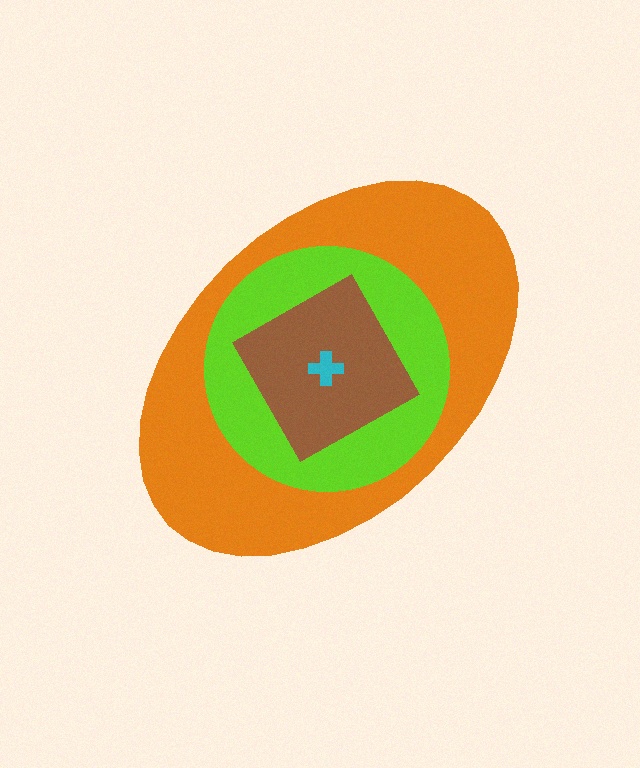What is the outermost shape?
The orange ellipse.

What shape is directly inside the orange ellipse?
The lime circle.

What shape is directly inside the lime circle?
The brown square.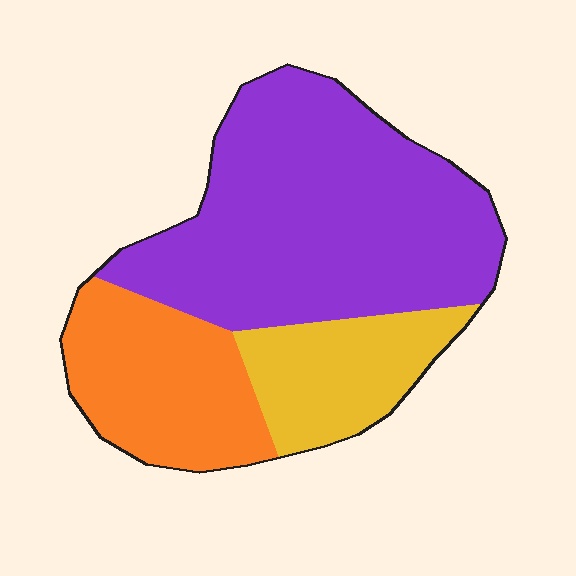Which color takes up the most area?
Purple, at roughly 55%.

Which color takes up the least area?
Yellow, at roughly 20%.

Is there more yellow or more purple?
Purple.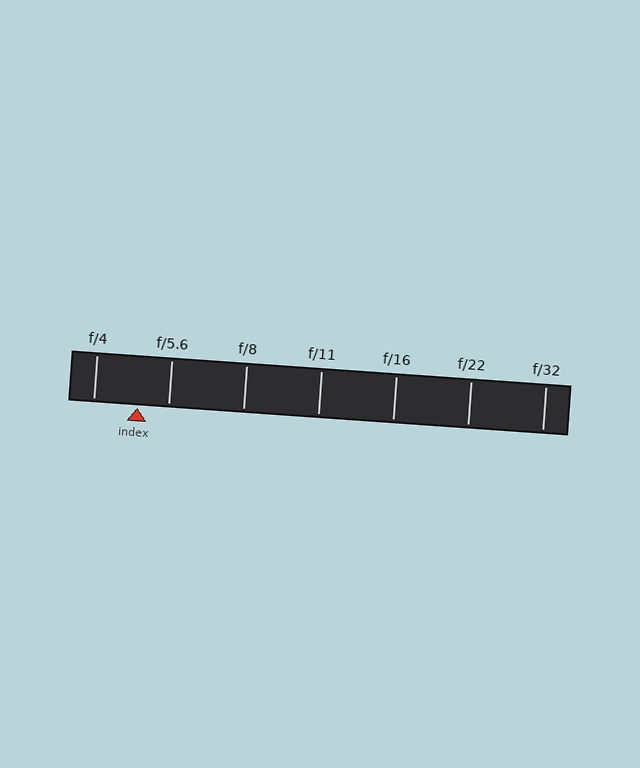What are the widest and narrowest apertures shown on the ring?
The widest aperture shown is f/4 and the narrowest is f/32.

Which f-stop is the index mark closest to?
The index mark is closest to f/5.6.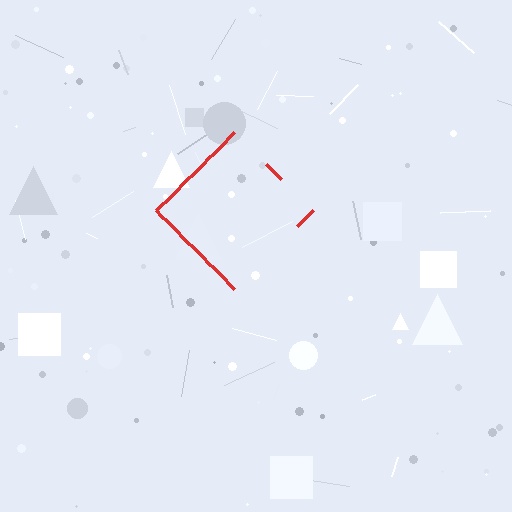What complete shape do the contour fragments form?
The contour fragments form a diamond.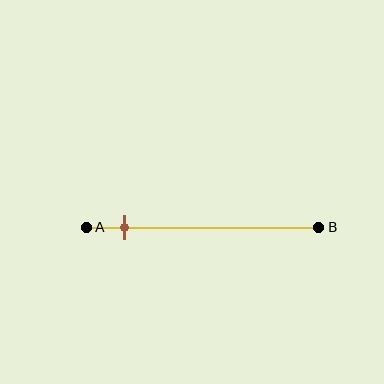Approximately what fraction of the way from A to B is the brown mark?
The brown mark is approximately 15% of the way from A to B.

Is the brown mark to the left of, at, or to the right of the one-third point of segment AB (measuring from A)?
The brown mark is to the left of the one-third point of segment AB.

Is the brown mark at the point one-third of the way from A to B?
No, the mark is at about 15% from A, not at the 33% one-third point.